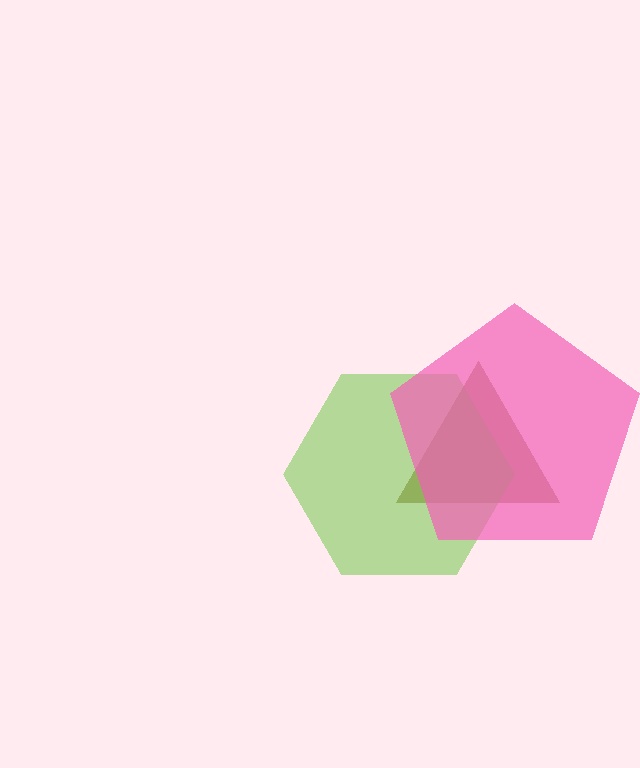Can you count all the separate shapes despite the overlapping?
Yes, there are 3 separate shapes.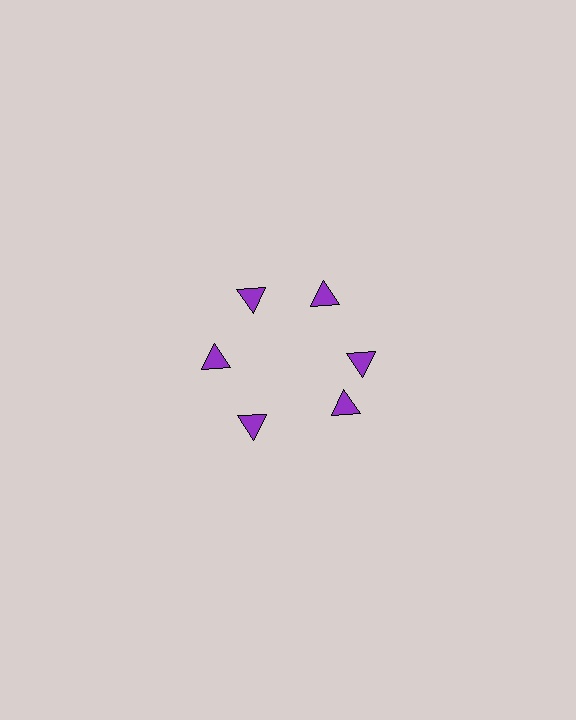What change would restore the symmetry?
The symmetry would be restored by rotating it back into even spacing with its neighbors so that all 6 triangles sit at equal angles and equal distance from the center.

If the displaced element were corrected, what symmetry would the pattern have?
It would have 6-fold rotational symmetry — the pattern would map onto itself every 60 degrees.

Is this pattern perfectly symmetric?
No. The 6 purple triangles are arranged in a ring, but one element near the 5 o'clock position is rotated out of alignment along the ring, breaking the 6-fold rotational symmetry.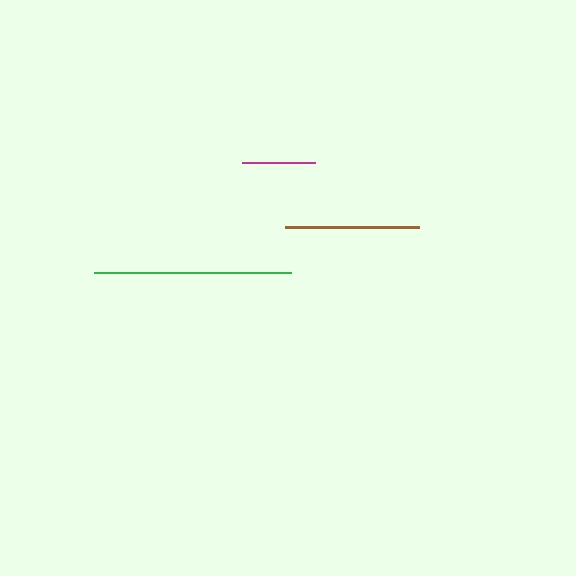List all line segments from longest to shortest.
From longest to shortest: green, brown, magenta.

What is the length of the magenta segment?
The magenta segment is approximately 73 pixels long.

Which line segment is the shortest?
The magenta line is the shortest at approximately 73 pixels.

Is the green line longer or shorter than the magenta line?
The green line is longer than the magenta line.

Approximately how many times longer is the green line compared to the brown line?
The green line is approximately 1.5 times the length of the brown line.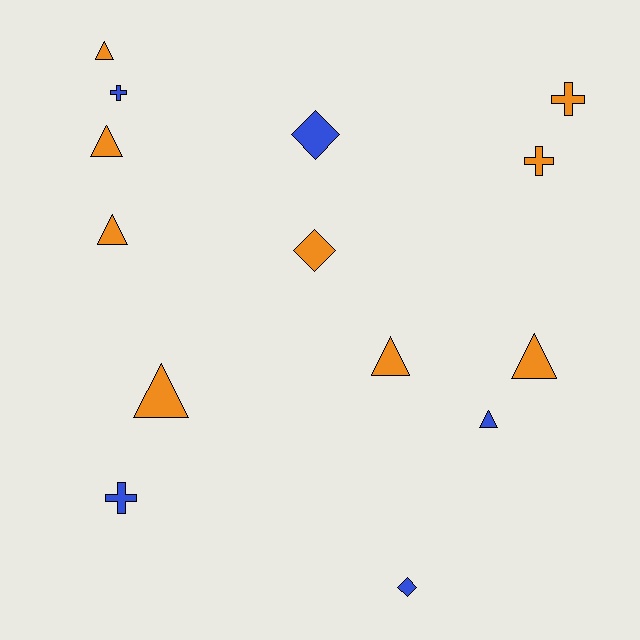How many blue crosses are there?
There are 2 blue crosses.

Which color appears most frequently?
Orange, with 9 objects.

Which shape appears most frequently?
Triangle, with 7 objects.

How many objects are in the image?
There are 14 objects.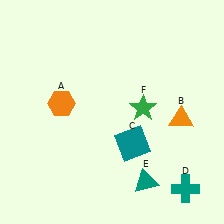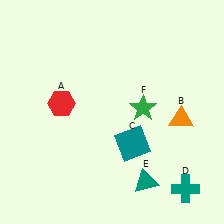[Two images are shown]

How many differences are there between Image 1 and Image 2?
There is 1 difference between the two images.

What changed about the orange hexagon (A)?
In Image 1, A is orange. In Image 2, it changed to red.